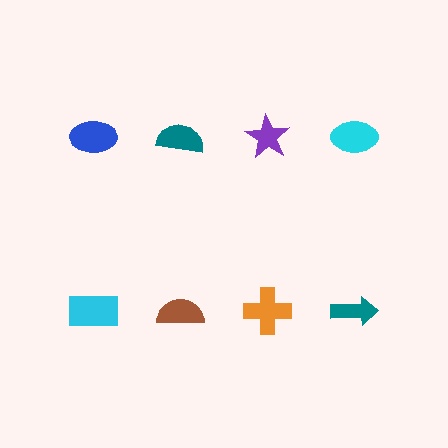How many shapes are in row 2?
4 shapes.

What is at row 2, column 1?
A cyan rectangle.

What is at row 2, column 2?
A brown semicircle.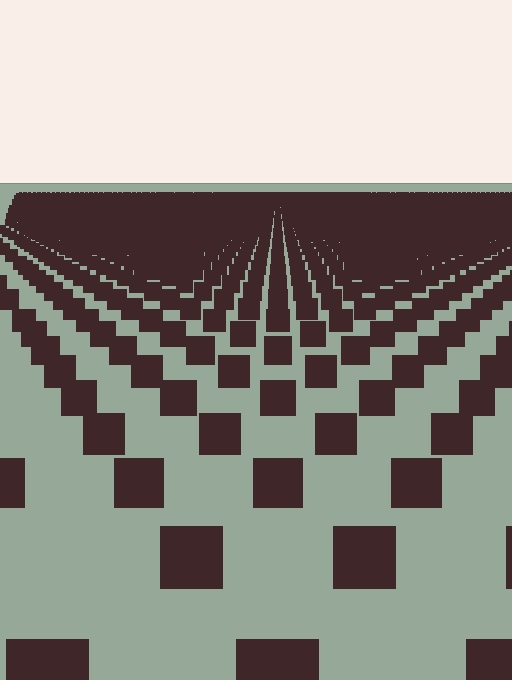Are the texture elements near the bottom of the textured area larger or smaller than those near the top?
Larger. Near the bottom, elements are closer to the viewer and appear at a bigger on-screen size.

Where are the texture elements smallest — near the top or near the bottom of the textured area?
Near the top.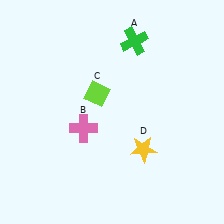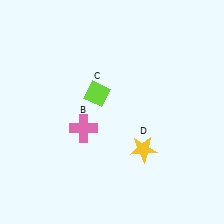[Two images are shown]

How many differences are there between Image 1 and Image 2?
There is 1 difference between the two images.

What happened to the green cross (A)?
The green cross (A) was removed in Image 2. It was in the top-right area of Image 1.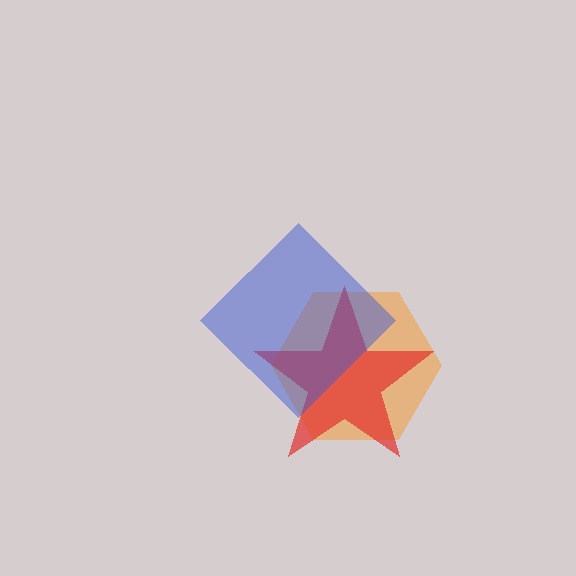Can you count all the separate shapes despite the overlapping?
Yes, there are 3 separate shapes.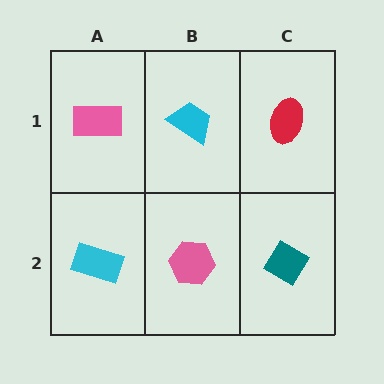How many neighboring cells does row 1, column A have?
2.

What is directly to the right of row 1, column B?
A red ellipse.